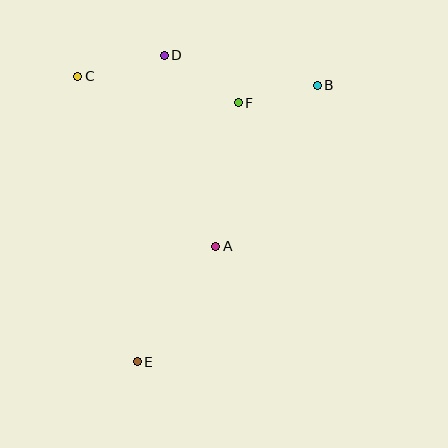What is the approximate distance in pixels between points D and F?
The distance between D and F is approximately 88 pixels.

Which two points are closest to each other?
Points B and F are closest to each other.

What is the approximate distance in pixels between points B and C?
The distance between B and C is approximately 240 pixels.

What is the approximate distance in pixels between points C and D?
The distance between C and D is approximately 89 pixels.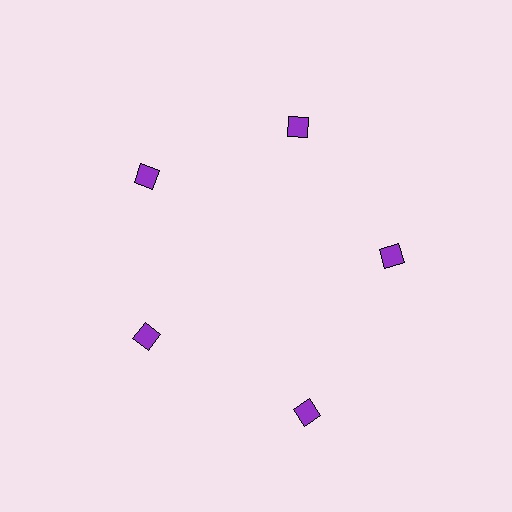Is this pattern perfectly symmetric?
No. The 5 purple diamonds are arranged in a ring, but one element near the 5 o'clock position is pushed outward from the center, breaking the 5-fold rotational symmetry.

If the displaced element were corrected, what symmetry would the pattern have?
It would have 5-fold rotational symmetry — the pattern would map onto itself every 72 degrees.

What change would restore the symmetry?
The symmetry would be restored by moving it inward, back onto the ring so that all 5 diamonds sit at equal angles and equal distance from the center.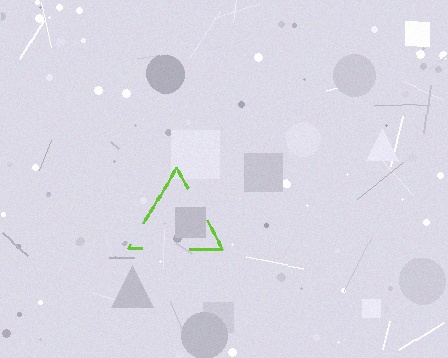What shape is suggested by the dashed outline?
The dashed outline suggests a triangle.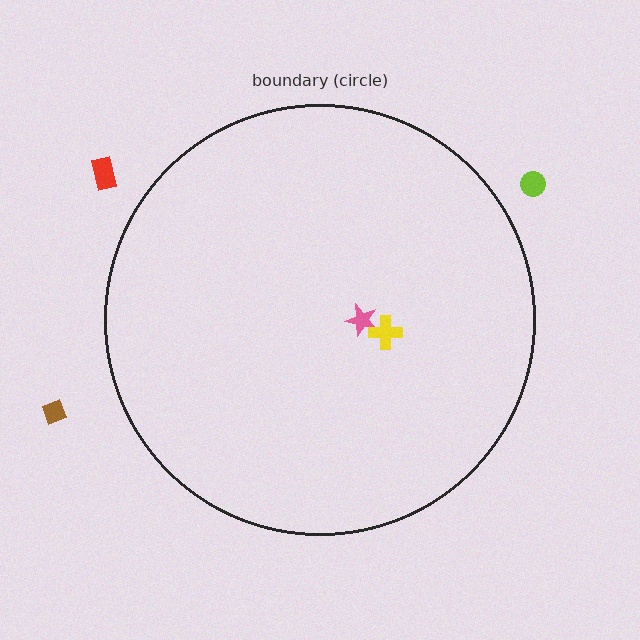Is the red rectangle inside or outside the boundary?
Outside.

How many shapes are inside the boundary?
2 inside, 3 outside.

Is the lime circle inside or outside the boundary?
Outside.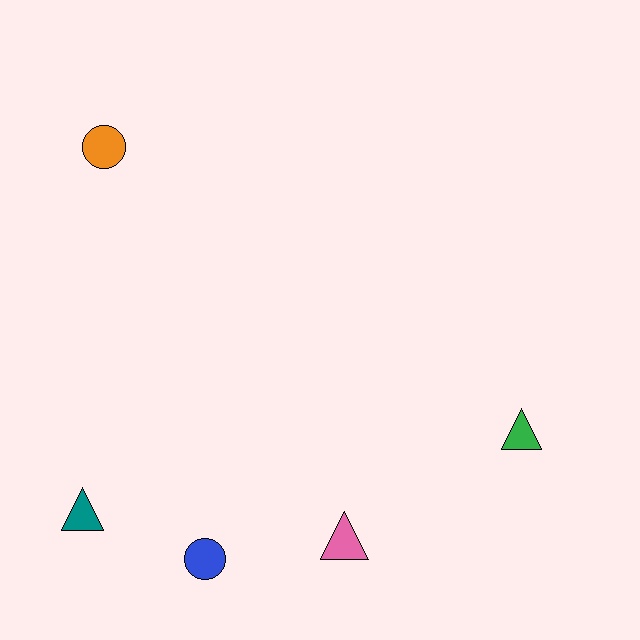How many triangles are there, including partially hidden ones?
There are 3 triangles.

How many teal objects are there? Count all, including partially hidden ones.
There is 1 teal object.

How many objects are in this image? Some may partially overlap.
There are 5 objects.